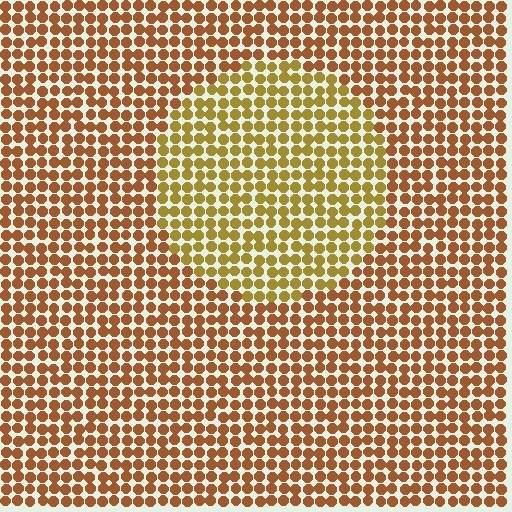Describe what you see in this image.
The image is filled with small brown elements in a uniform arrangement. A circle-shaped region is visible where the elements are tinted to a slightly different hue, forming a subtle color boundary.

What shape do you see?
I see a circle.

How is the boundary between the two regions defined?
The boundary is defined purely by a slight shift in hue (about 28 degrees). Spacing, size, and orientation are identical on both sides.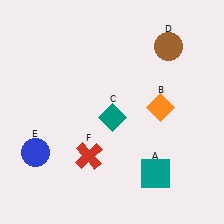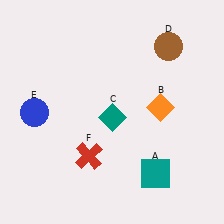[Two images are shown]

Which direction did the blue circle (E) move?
The blue circle (E) moved up.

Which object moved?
The blue circle (E) moved up.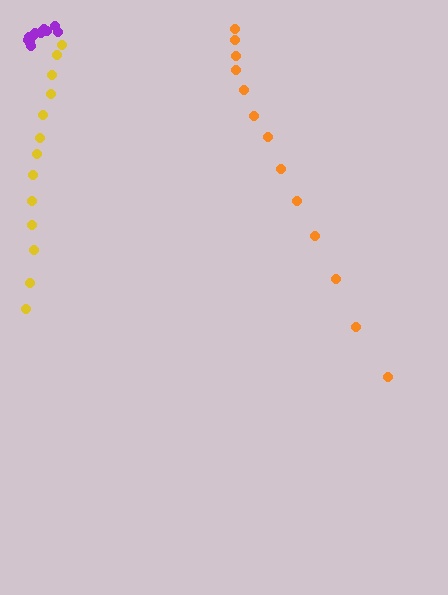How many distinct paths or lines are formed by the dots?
There are 3 distinct paths.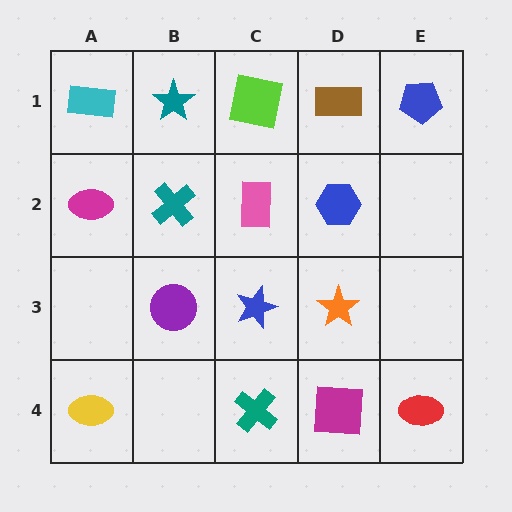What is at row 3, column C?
A blue star.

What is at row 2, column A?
A magenta ellipse.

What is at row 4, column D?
A magenta square.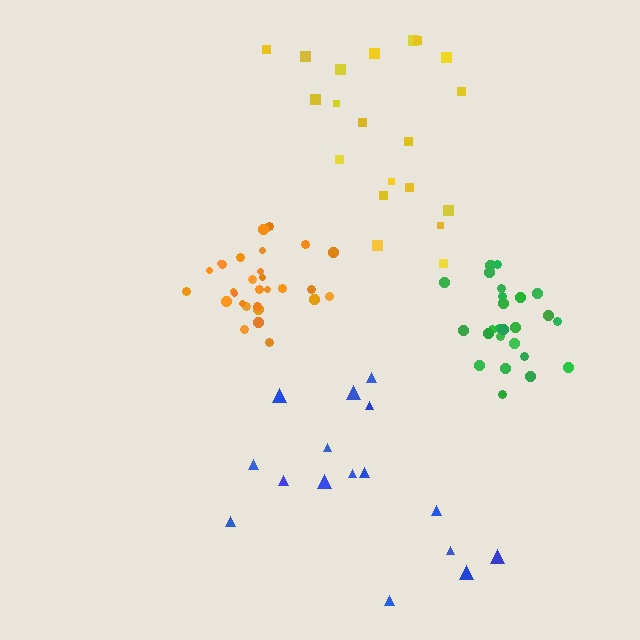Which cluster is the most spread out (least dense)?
Yellow.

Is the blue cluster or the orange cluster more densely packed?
Orange.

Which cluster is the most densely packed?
Orange.